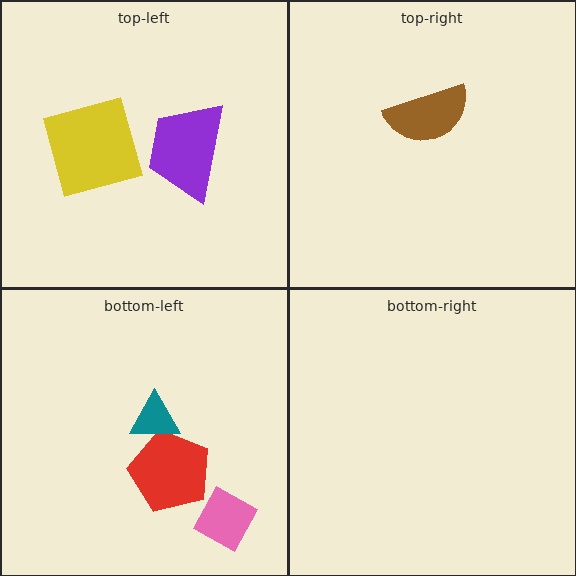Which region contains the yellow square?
The top-left region.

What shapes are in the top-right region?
The brown semicircle.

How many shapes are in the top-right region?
1.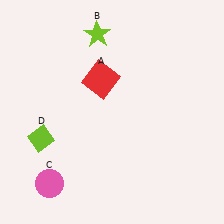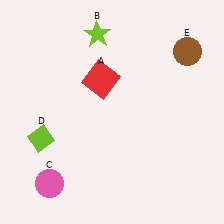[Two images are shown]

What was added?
A brown circle (E) was added in Image 2.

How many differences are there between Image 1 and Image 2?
There is 1 difference between the two images.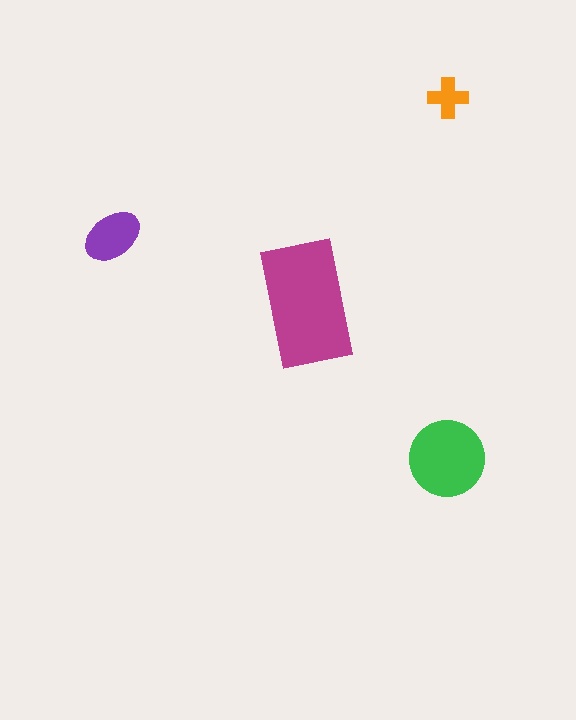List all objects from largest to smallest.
The magenta rectangle, the green circle, the purple ellipse, the orange cross.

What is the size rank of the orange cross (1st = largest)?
4th.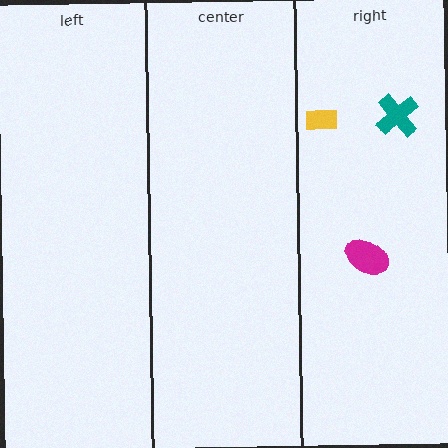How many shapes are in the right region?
3.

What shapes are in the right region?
The magenta ellipse, the teal cross, the yellow rectangle.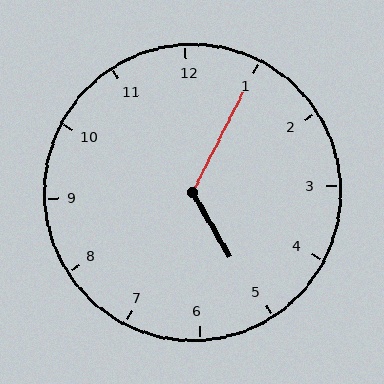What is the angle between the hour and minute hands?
Approximately 122 degrees.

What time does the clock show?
5:05.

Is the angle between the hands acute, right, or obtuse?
It is obtuse.